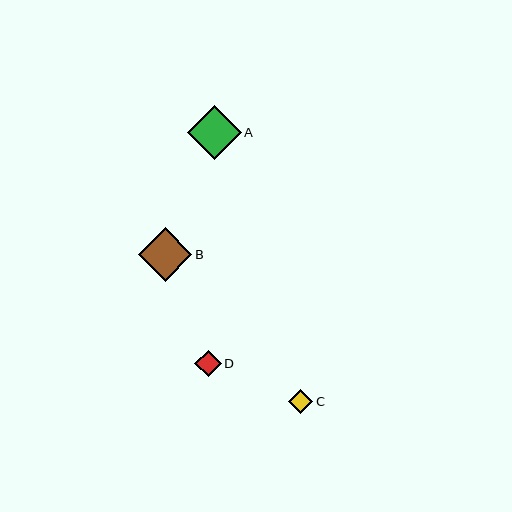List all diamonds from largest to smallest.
From largest to smallest: A, B, D, C.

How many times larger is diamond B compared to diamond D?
Diamond B is approximately 2.0 times the size of diamond D.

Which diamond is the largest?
Diamond A is the largest with a size of approximately 54 pixels.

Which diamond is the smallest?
Diamond C is the smallest with a size of approximately 24 pixels.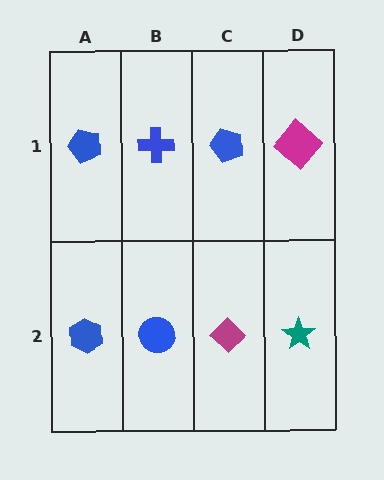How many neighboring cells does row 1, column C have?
3.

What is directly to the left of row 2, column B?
A blue hexagon.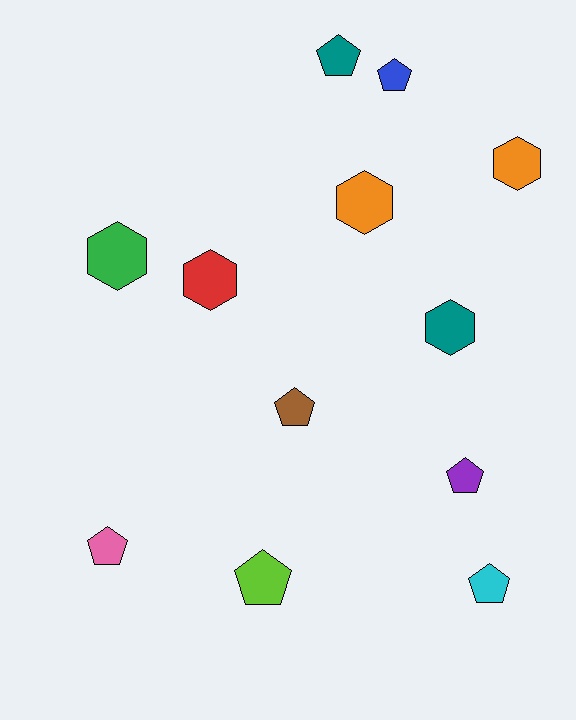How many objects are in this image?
There are 12 objects.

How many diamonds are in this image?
There are no diamonds.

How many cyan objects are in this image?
There is 1 cyan object.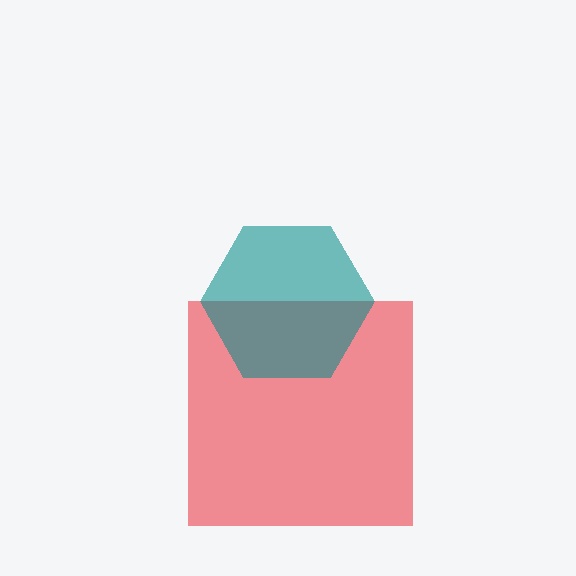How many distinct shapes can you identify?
There are 2 distinct shapes: a red square, a teal hexagon.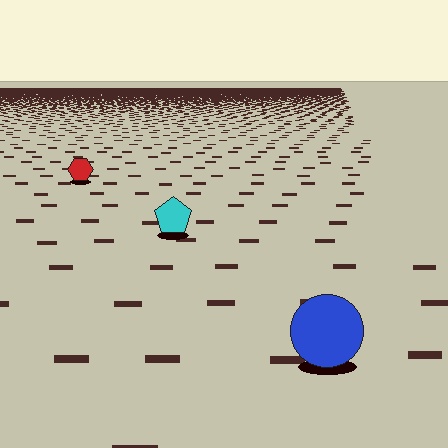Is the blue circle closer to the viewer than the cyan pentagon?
Yes. The blue circle is closer — you can tell from the texture gradient: the ground texture is coarser near it.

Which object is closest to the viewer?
The blue circle is closest. The texture marks near it are larger and more spread out.